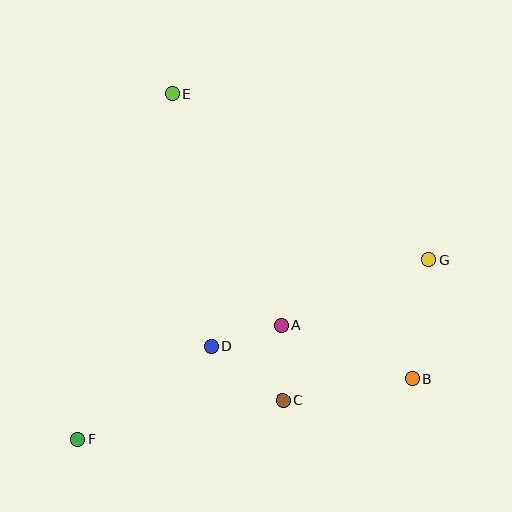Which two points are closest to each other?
Points A and D are closest to each other.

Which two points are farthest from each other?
Points F and G are farthest from each other.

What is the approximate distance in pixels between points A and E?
The distance between A and E is approximately 255 pixels.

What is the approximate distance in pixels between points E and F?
The distance between E and F is approximately 358 pixels.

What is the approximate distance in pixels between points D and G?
The distance between D and G is approximately 234 pixels.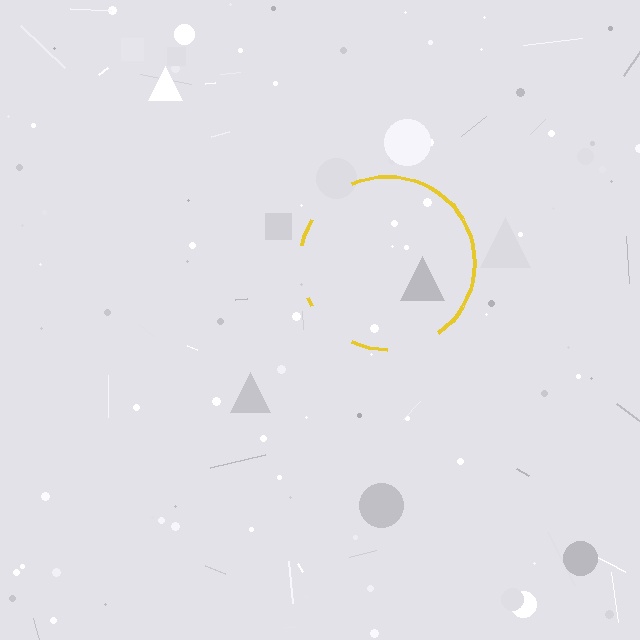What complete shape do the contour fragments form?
The contour fragments form a circle.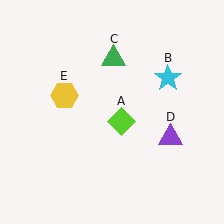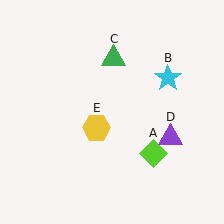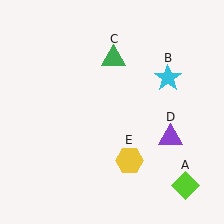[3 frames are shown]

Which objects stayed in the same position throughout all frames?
Cyan star (object B) and green triangle (object C) and purple triangle (object D) remained stationary.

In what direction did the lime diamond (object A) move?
The lime diamond (object A) moved down and to the right.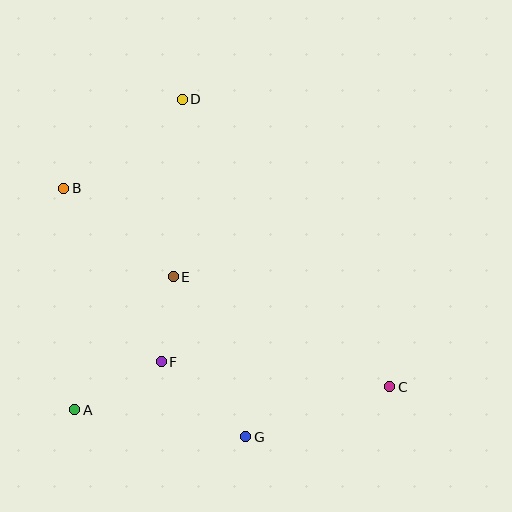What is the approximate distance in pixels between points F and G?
The distance between F and G is approximately 113 pixels.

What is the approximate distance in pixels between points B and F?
The distance between B and F is approximately 199 pixels.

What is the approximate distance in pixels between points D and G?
The distance between D and G is approximately 344 pixels.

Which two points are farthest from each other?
Points B and C are farthest from each other.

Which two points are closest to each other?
Points E and F are closest to each other.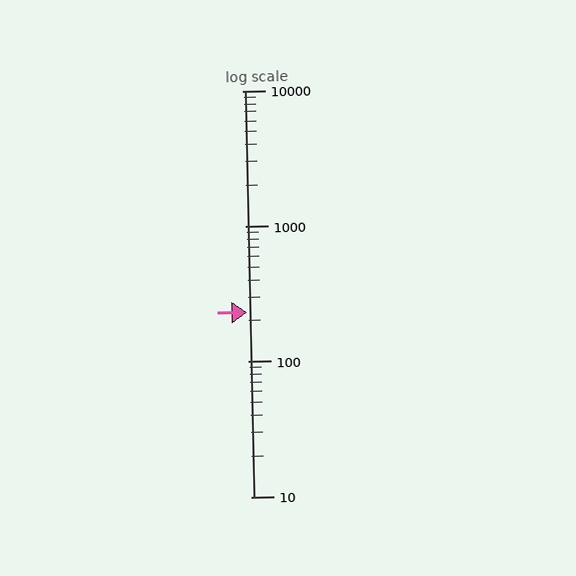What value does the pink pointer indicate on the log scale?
The pointer indicates approximately 230.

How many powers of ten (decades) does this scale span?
The scale spans 3 decades, from 10 to 10000.